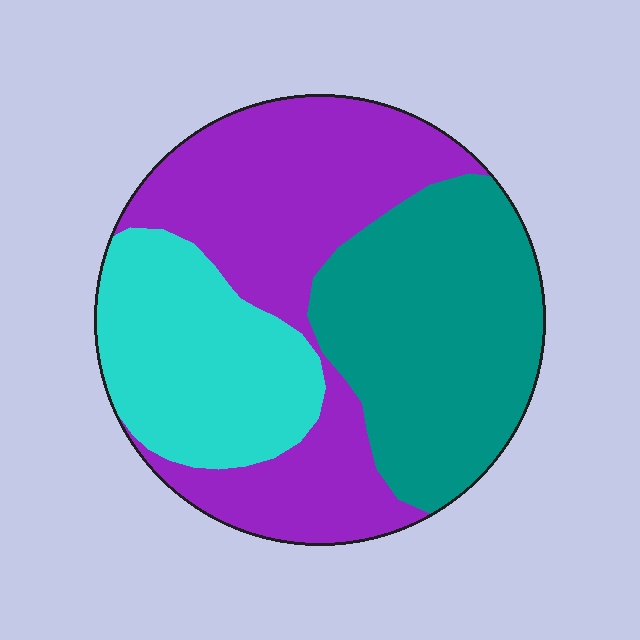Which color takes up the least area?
Cyan, at roughly 25%.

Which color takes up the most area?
Purple, at roughly 40%.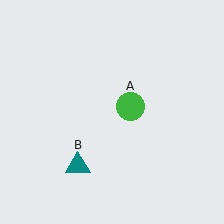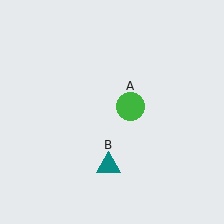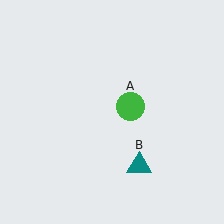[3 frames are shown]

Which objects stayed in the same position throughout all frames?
Green circle (object A) remained stationary.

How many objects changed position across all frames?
1 object changed position: teal triangle (object B).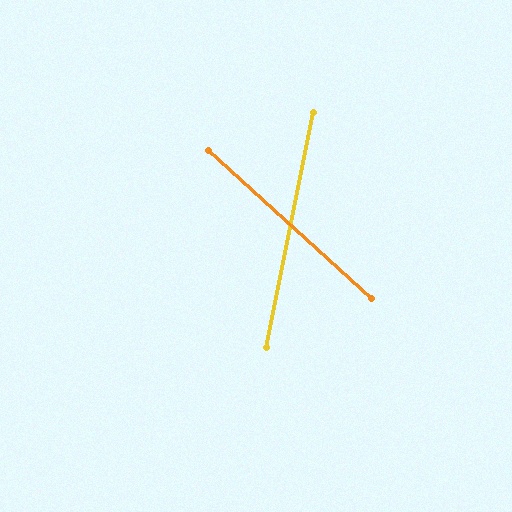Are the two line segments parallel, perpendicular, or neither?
Neither parallel nor perpendicular — they differ by about 59°.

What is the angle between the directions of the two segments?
Approximately 59 degrees.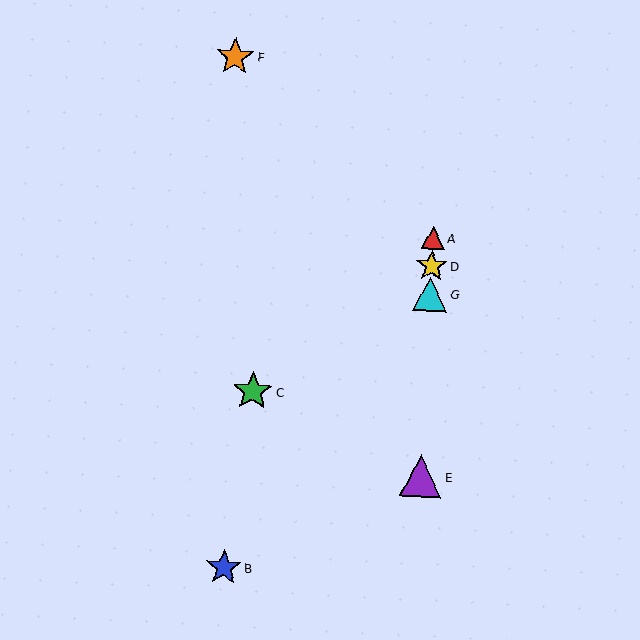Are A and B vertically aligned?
No, A is at x≈433 and B is at x≈224.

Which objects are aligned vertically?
Objects A, D, E, G are aligned vertically.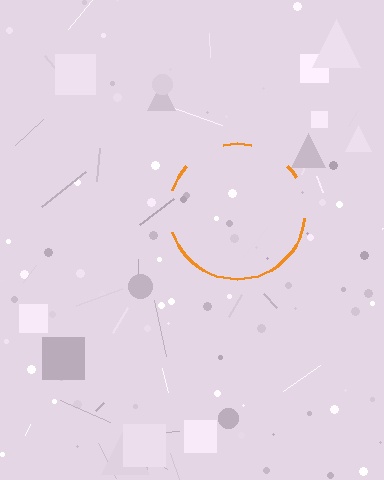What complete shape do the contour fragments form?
The contour fragments form a circle.